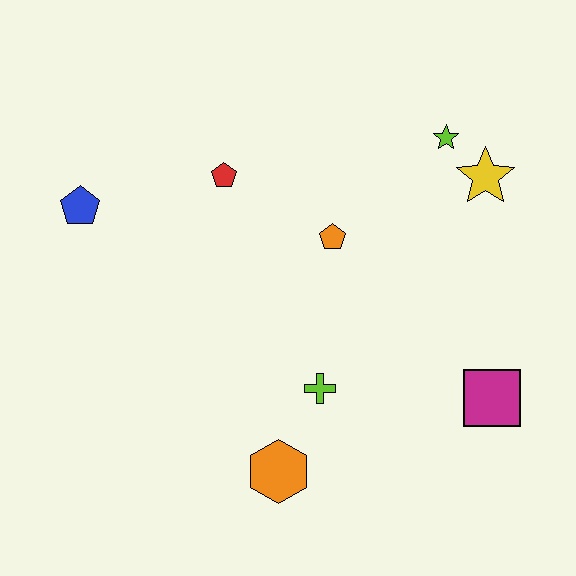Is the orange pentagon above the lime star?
No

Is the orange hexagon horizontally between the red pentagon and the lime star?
Yes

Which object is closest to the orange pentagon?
The red pentagon is closest to the orange pentagon.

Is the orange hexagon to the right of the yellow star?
No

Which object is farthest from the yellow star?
The blue pentagon is farthest from the yellow star.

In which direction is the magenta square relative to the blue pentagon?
The magenta square is to the right of the blue pentagon.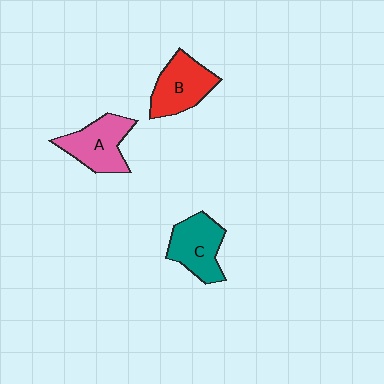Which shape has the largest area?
Shape A (pink).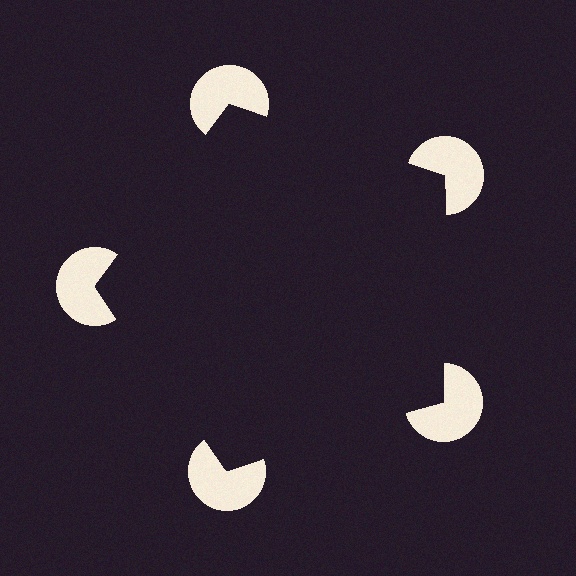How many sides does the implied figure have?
5 sides.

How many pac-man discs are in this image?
There are 5 — one at each vertex of the illusory pentagon.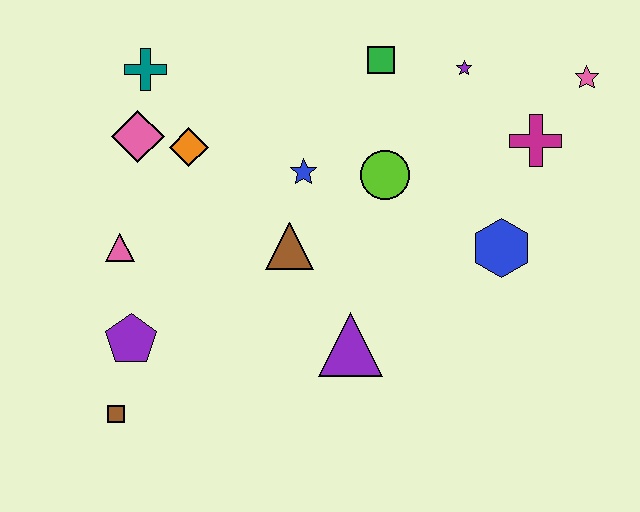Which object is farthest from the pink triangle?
The pink star is farthest from the pink triangle.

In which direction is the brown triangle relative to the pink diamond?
The brown triangle is to the right of the pink diamond.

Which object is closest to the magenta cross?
The pink star is closest to the magenta cross.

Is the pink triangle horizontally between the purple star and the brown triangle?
No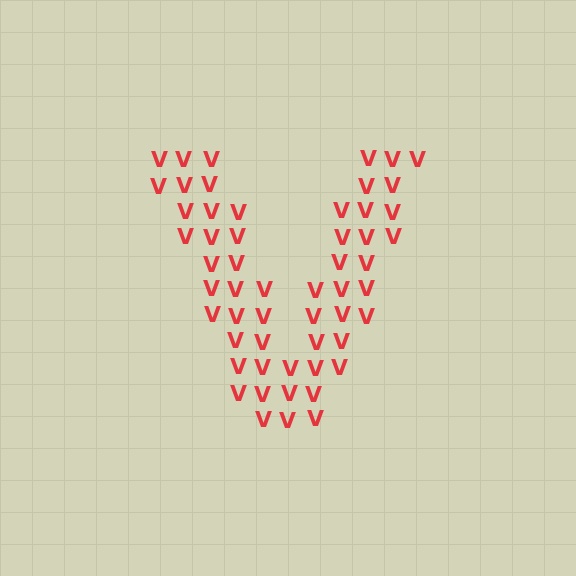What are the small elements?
The small elements are letter V's.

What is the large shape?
The large shape is the letter V.